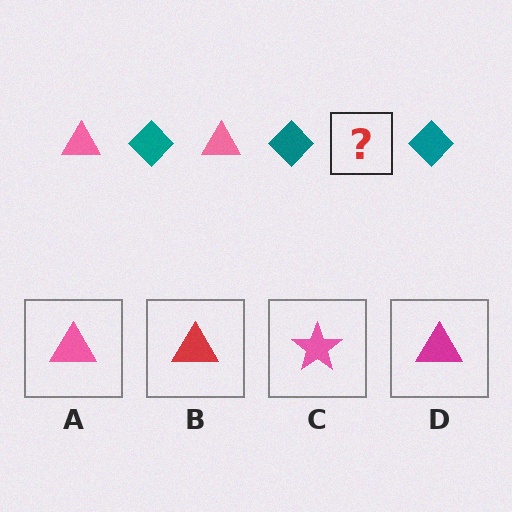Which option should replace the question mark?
Option A.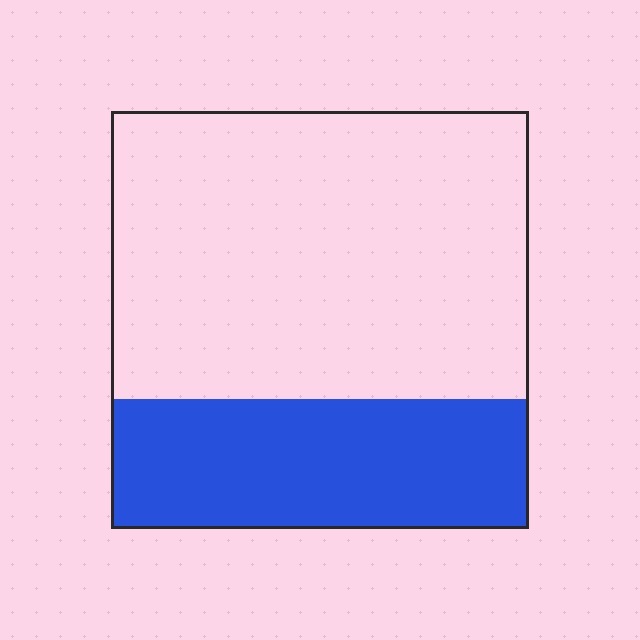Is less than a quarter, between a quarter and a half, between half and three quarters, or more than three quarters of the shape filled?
Between a quarter and a half.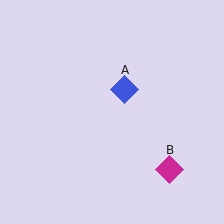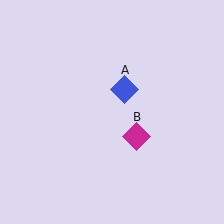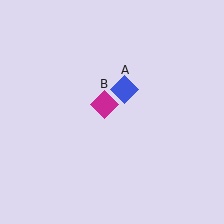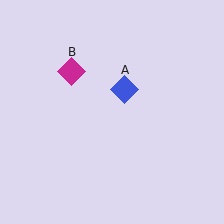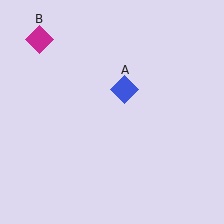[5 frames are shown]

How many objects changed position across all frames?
1 object changed position: magenta diamond (object B).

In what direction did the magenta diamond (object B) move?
The magenta diamond (object B) moved up and to the left.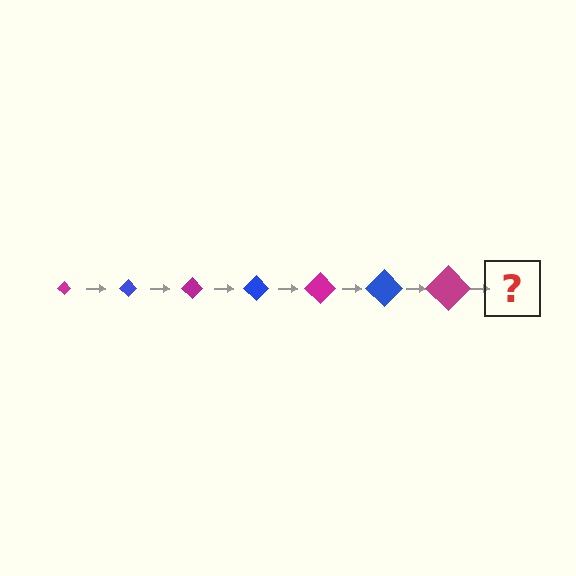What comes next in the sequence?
The next element should be a blue diamond, larger than the previous one.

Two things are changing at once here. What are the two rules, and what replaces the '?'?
The two rules are that the diamond grows larger each step and the color cycles through magenta and blue. The '?' should be a blue diamond, larger than the previous one.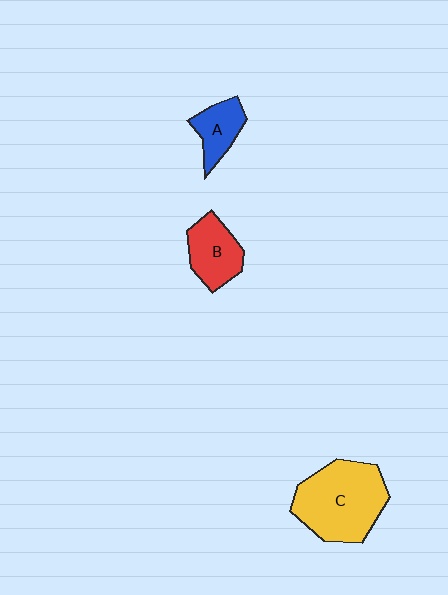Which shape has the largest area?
Shape C (yellow).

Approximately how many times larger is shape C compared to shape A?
Approximately 2.6 times.